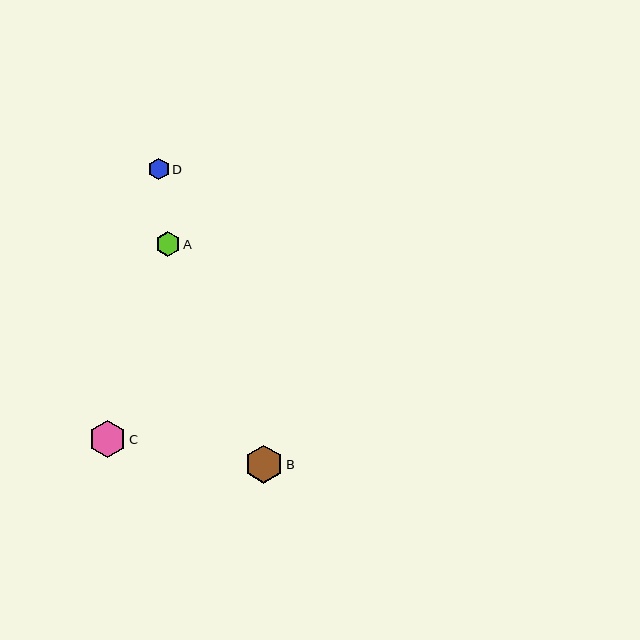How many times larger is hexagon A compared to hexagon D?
Hexagon A is approximately 1.2 times the size of hexagon D.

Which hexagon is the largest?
Hexagon B is the largest with a size of approximately 37 pixels.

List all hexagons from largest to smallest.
From largest to smallest: B, C, A, D.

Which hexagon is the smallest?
Hexagon D is the smallest with a size of approximately 21 pixels.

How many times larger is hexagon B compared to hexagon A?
Hexagon B is approximately 1.5 times the size of hexagon A.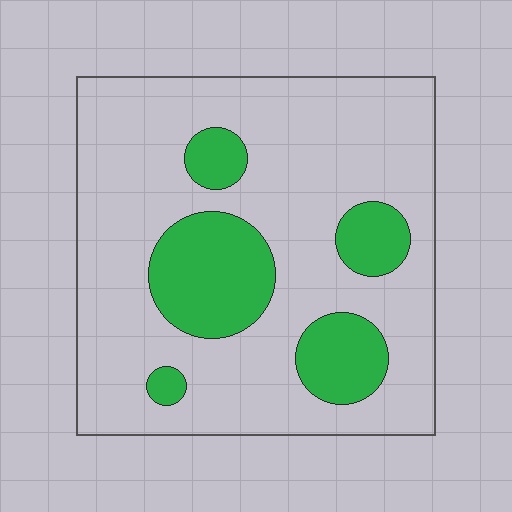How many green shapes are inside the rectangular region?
5.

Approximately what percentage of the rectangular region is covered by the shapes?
Approximately 20%.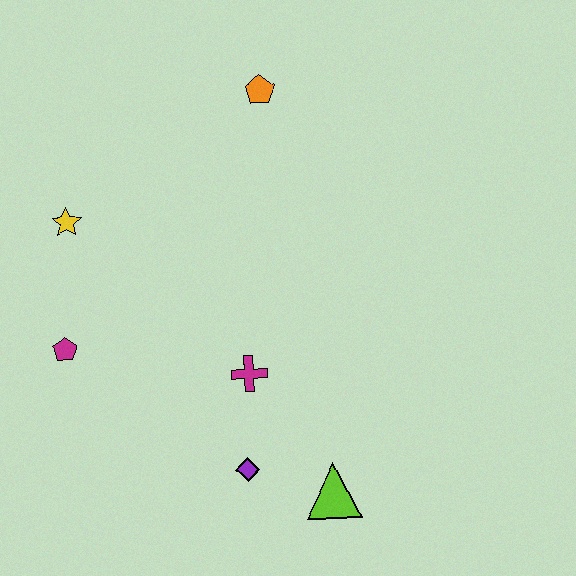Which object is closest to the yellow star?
The magenta pentagon is closest to the yellow star.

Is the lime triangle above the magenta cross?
No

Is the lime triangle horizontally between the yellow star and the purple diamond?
No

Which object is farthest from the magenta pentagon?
The orange pentagon is farthest from the magenta pentagon.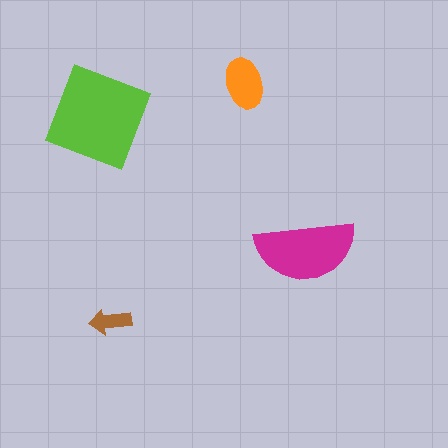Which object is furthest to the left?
The lime square is leftmost.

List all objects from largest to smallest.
The lime square, the magenta semicircle, the orange ellipse, the brown arrow.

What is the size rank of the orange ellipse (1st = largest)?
3rd.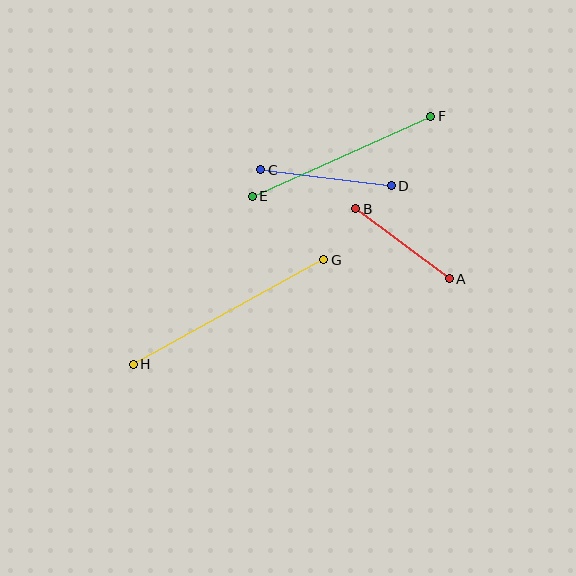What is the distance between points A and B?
The distance is approximately 117 pixels.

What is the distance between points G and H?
The distance is approximately 217 pixels.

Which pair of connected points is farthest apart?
Points G and H are farthest apart.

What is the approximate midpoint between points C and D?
The midpoint is at approximately (326, 178) pixels.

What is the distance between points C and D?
The distance is approximately 132 pixels.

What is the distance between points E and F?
The distance is approximately 195 pixels.